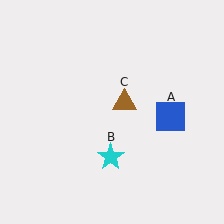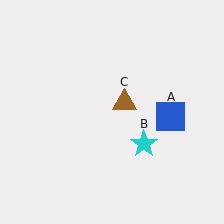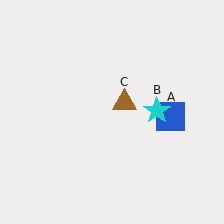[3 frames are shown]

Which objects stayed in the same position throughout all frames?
Blue square (object A) and brown triangle (object C) remained stationary.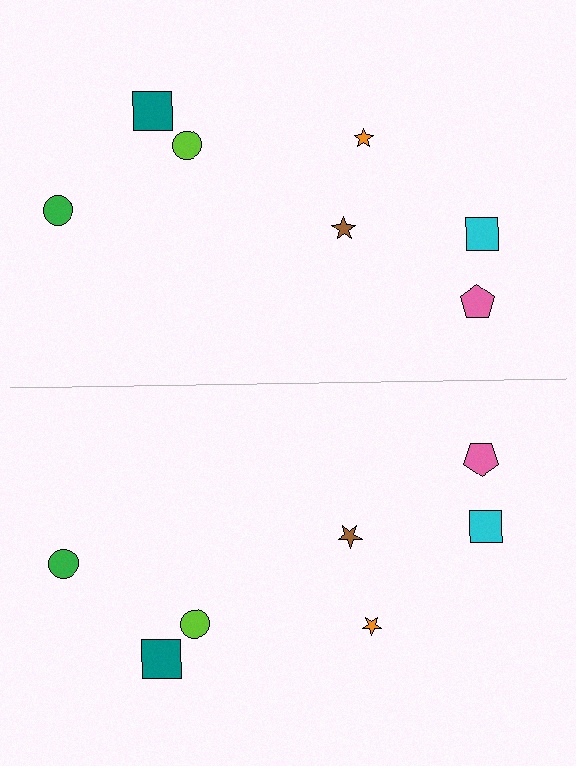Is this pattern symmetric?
Yes, this pattern has bilateral (reflection) symmetry.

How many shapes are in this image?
There are 14 shapes in this image.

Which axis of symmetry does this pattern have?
The pattern has a horizontal axis of symmetry running through the center of the image.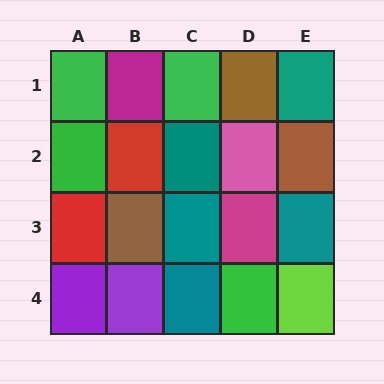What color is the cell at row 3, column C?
Teal.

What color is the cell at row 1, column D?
Brown.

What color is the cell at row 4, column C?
Teal.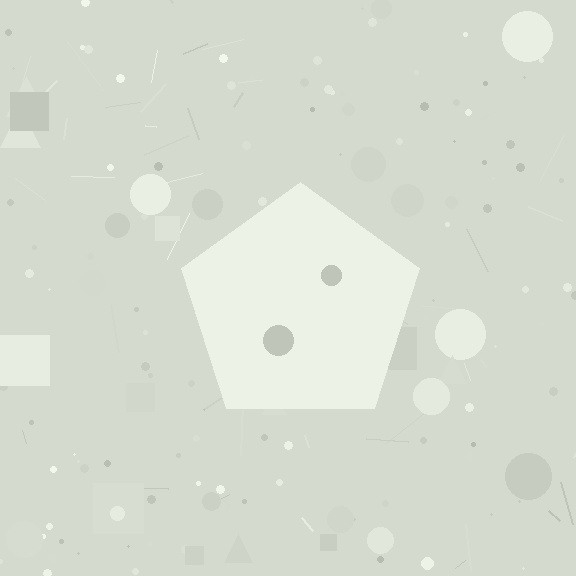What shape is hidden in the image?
A pentagon is hidden in the image.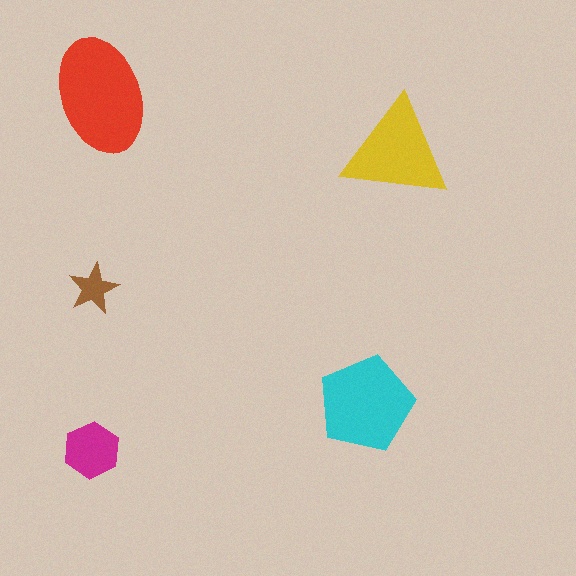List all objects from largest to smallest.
The red ellipse, the cyan pentagon, the yellow triangle, the magenta hexagon, the brown star.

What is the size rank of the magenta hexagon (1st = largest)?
4th.